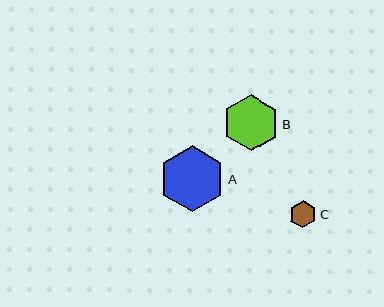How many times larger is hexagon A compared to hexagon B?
Hexagon A is approximately 1.2 times the size of hexagon B.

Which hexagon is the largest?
Hexagon A is the largest with a size of approximately 66 pixels.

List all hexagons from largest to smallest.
From largest to smallest: A, B, C.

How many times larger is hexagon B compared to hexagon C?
Hexagon B is approximately 2.1 times the size of hexagon C.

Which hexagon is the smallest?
Hexagon C is the smallest with a size of approximately 27 pixels.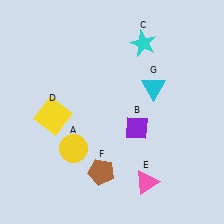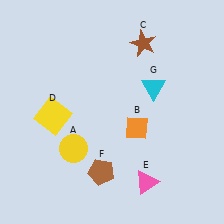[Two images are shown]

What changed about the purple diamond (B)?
In Image 1, B is purple. In Image 2, it changed to orange.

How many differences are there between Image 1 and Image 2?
There are 2 differences between the two images.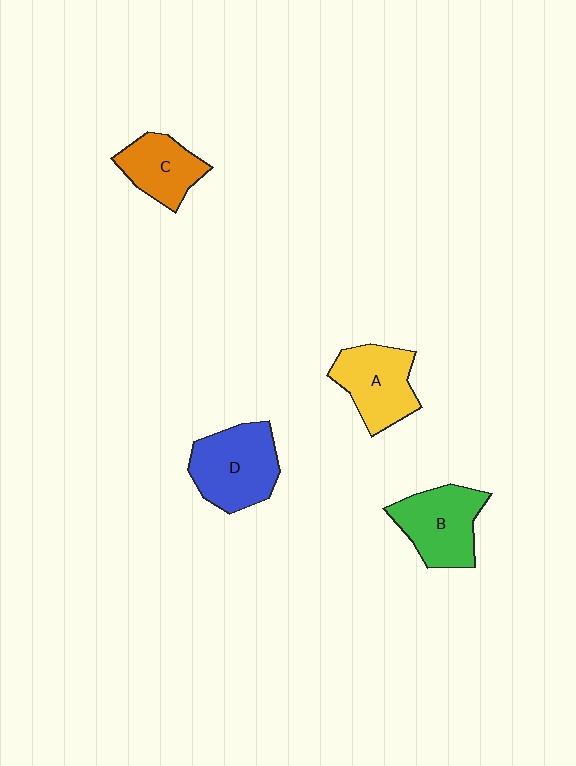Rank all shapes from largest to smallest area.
From largest to smallest: D (blue), B (green), A (yellow), C (orange).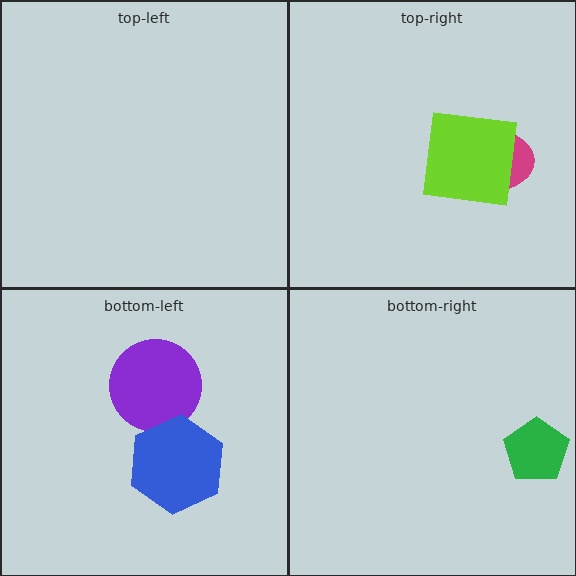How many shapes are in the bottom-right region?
1.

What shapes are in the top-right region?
The magenta ellipse, the lime square.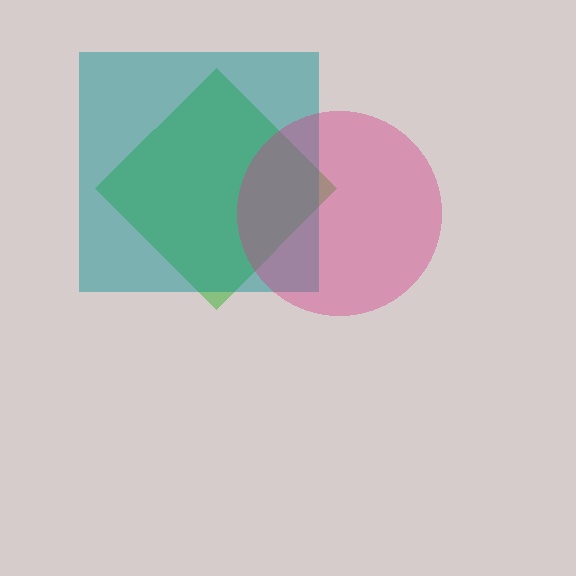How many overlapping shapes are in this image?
There are 3 overlapping shapes in the image.